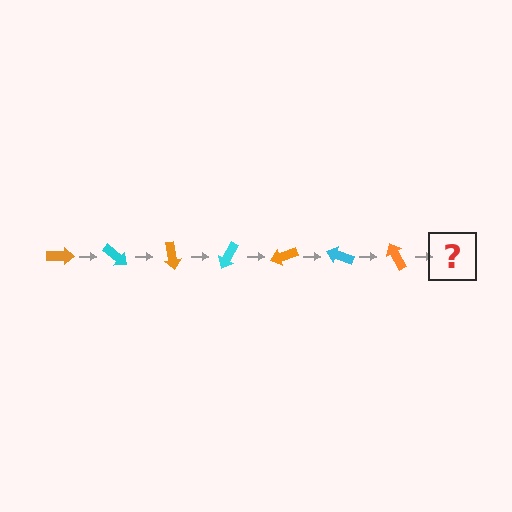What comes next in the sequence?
The next element should be a cyan arrow, rotated 280 degrees from the start.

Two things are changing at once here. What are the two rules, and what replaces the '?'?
The two rules are that it rotates 40 degrees each step and the color cycles through orange and cyan. The '?' should be a cyan arrow, rotated 280 degrees from the start.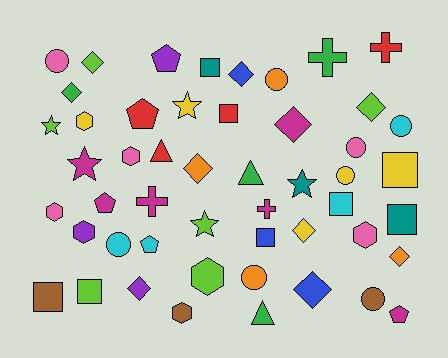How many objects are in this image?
There are 50 objects.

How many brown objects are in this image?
There are 3 brown objects.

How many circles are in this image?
There are 8 circles.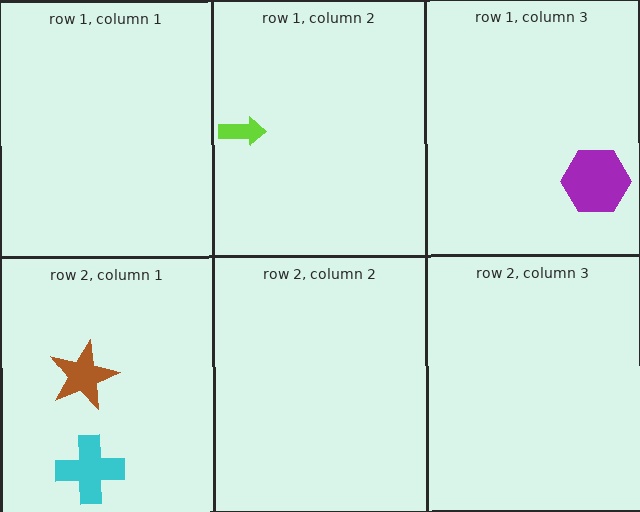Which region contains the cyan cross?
The row 2, column 1 region.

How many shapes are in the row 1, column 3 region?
1.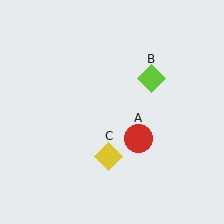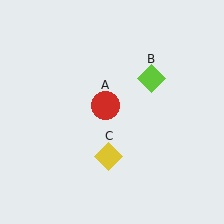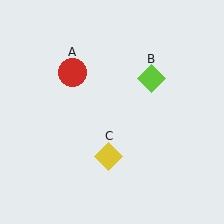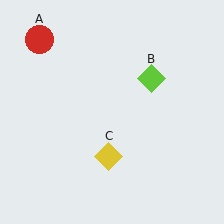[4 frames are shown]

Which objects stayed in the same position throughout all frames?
Lime diamond (object B) and yellow diamond (object C) remained stationary.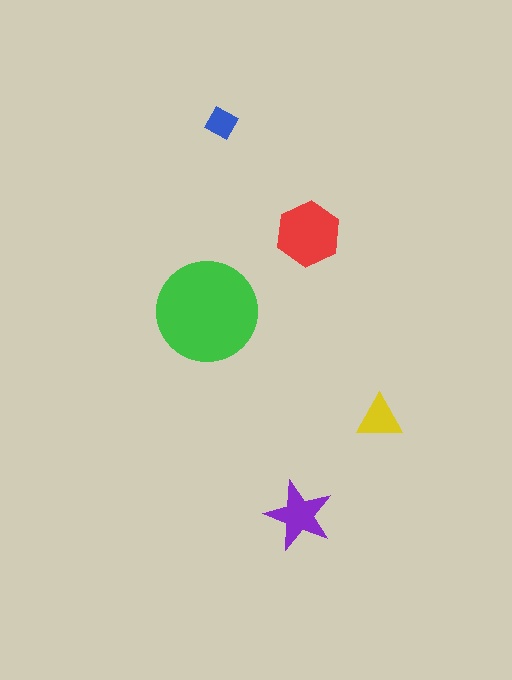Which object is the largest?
The green circle.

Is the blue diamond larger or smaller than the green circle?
Smaller.